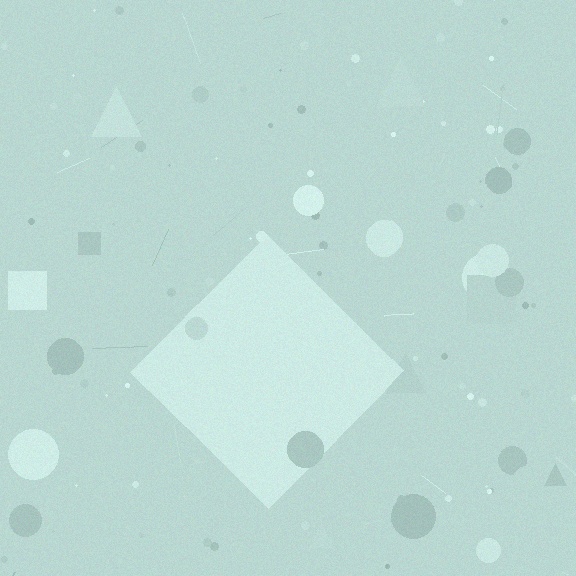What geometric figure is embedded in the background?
A diamond is embedded in the background.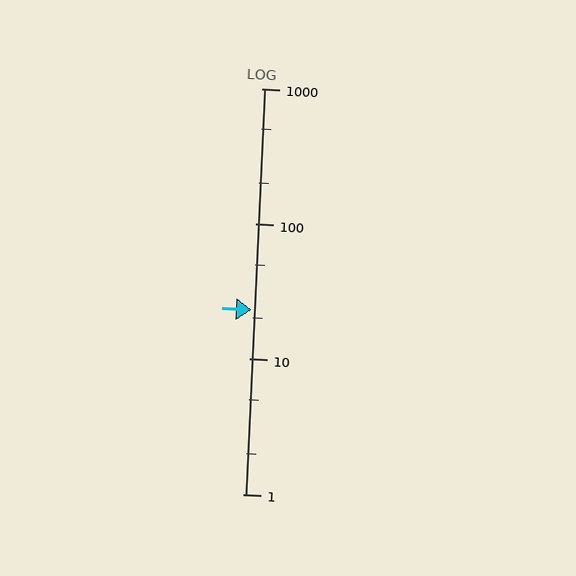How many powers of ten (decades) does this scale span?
The scale spans 3 decades, from 1 to 1000.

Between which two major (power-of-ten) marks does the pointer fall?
The pointer is between 10 and 100.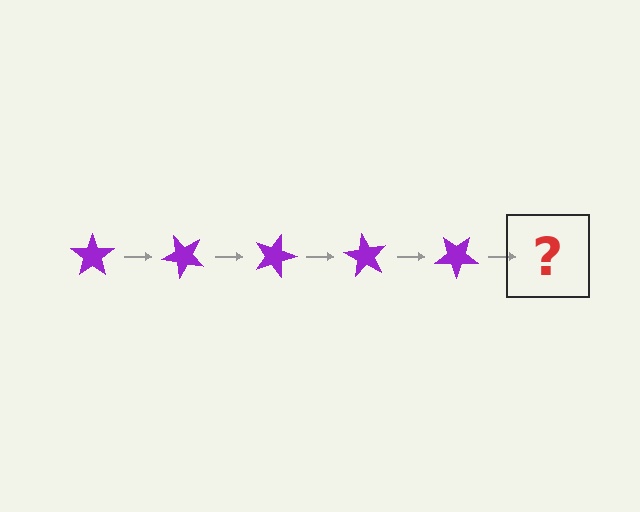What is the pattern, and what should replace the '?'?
The pattern is that the star rotates 45 degrees each step. The '?' should be a purple star rotated 225 degrees.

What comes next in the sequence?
The next element should be a purple star rotated 225 degrees.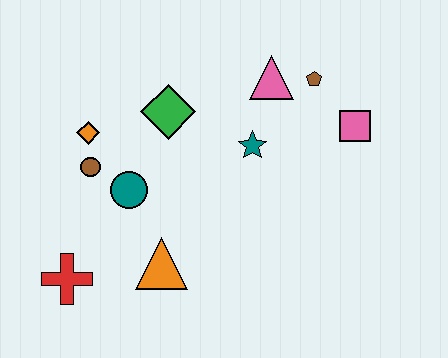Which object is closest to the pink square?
The brown pentagon is closest to the pink square.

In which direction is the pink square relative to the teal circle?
The pink square is to the right of the teal circle.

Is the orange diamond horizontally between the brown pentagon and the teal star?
No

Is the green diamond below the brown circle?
No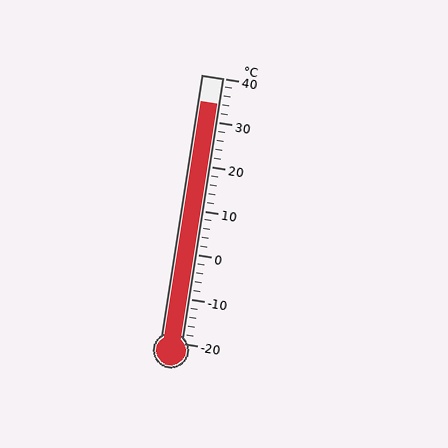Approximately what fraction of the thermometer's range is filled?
The thermometer is filled to approximately 90% of its range.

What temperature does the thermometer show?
The thermometer shows approximately 34°C.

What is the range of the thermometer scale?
The thermometer scale ranges from -20°C to 40°C.